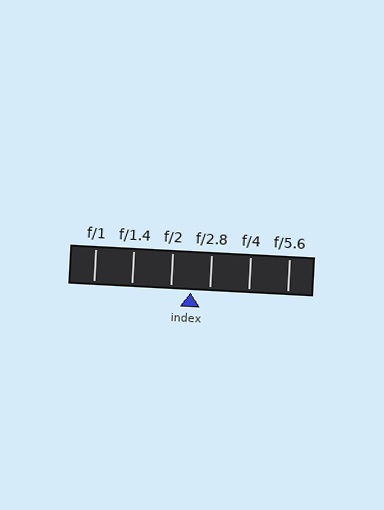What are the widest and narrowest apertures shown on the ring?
The widest aperture shown is f/1 and the narrowest is f/5.6.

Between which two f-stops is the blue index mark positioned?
The index mark is between f/2 and f/2.8.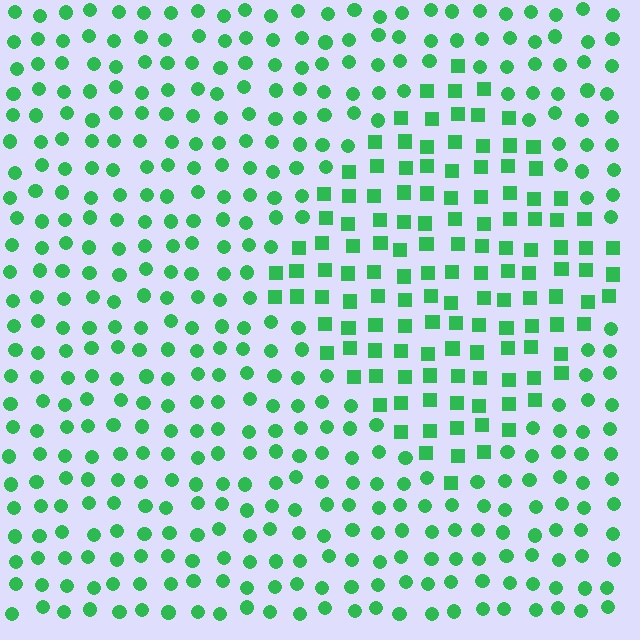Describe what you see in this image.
The image is filled with small green elements arranged in a uniform grid. A diamond-shaped region contains squares, while the surrounding area contains circles. The boundary is defined purely by the change in element shape.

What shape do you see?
I see a diamond.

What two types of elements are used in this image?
The image uses squares inside the diamond region and circles outside it.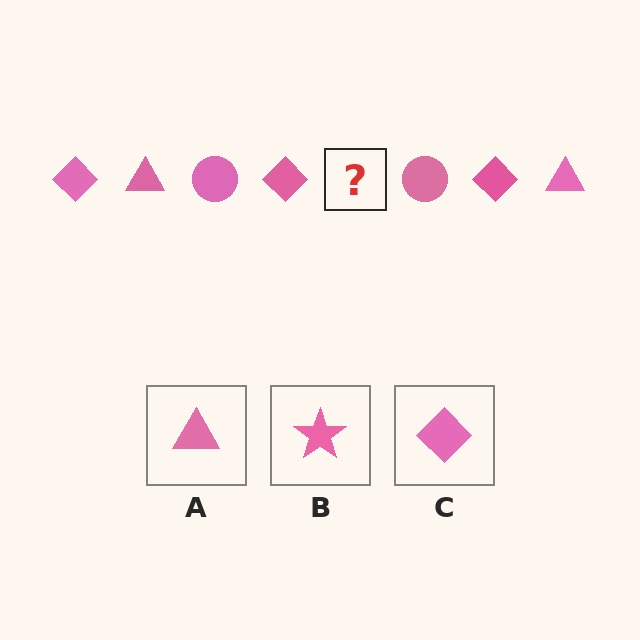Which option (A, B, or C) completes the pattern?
A.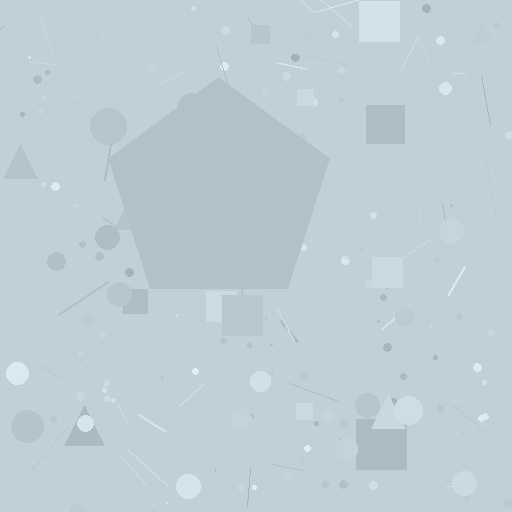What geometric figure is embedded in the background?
A pentagon is embedded in the background.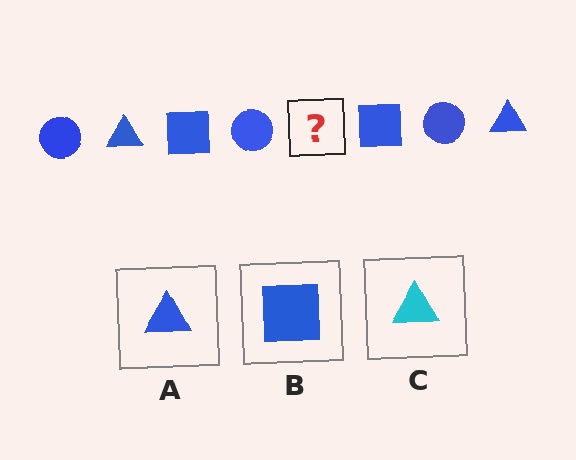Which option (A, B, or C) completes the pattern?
A.